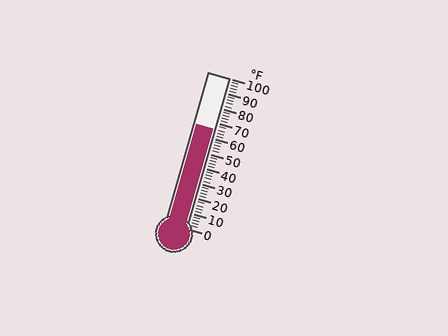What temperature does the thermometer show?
The thermometer shows approximately 66°F.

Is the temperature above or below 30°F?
The temperature is above 30°F.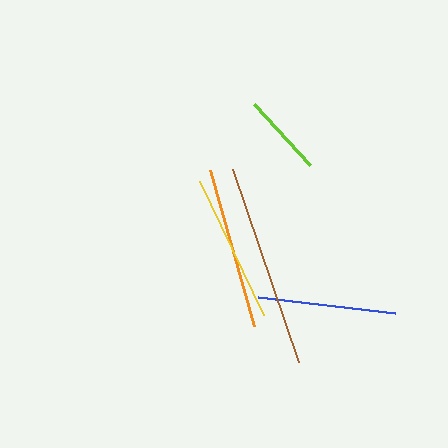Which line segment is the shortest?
The lime line is the shortest at approximately 83 pixels.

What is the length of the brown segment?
The brown segment is approximately 204 pixels long.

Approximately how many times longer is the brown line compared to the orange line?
The brown line is approximately 1.3 times the length of the orange line.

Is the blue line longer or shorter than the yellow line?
The yellow line is longer than the blue line.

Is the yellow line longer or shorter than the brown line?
The brown line is longer than the yellow line.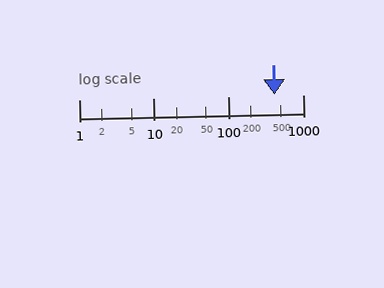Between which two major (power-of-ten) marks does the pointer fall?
The pointer is between 100 and 1000.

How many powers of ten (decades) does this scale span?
The scale spans 3 decades, from 1 to 1000.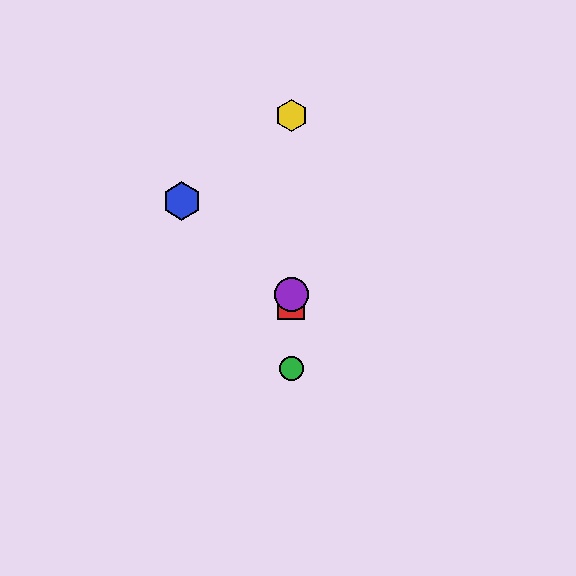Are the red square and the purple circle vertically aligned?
Yes, both are at x≈291.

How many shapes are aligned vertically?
4 shapes (the red square, the green circle, the yellow hexagon, the purple circle) are aligned vertically.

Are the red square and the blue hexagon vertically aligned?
No, the red square is at x≈291 and the blue hexagon is at x≈182.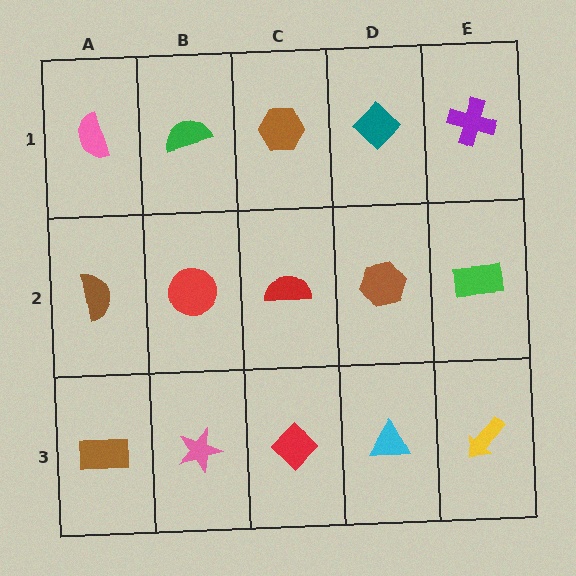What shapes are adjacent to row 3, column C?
A red semicircle (row 2, column C), a pink star (row 3, column B), a cyan triangle (row 3, column D).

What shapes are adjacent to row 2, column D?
A teal diamond (row 1, column D), a cyan triangle (row 3, column D), a red semicircle (row 2, column C), a green rectangle (row 2, column E).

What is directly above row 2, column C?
A brown hexagon.